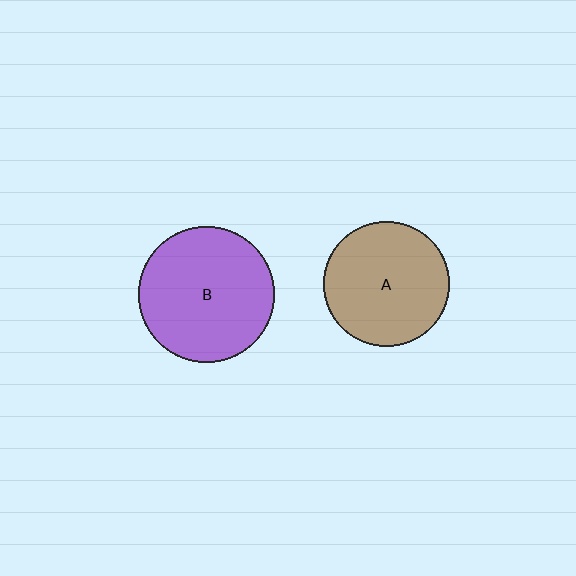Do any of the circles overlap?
No, none of the circles overlap.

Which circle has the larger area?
Circle B (purple).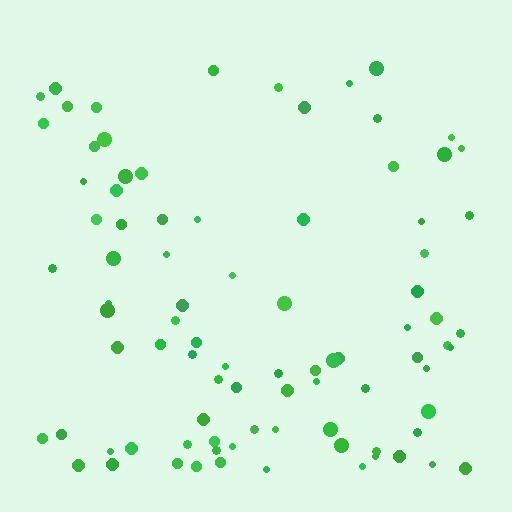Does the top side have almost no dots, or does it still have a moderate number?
Still a moderate number, just noticeably fewer than the bottom.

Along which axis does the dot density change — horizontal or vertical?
Vertical.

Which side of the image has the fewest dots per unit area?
The top.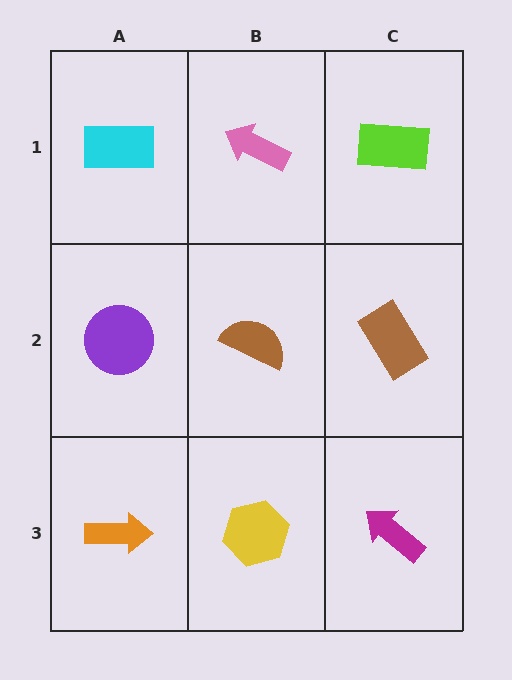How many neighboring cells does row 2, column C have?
3.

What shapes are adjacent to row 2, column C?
A lime rectangle (row 1, column C), a magenta arrow (row 3, column C), a brown semicircle (row 2, column B).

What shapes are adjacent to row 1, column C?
A brown rectangle (row 2, column C), a pink arrow (row 1, column B).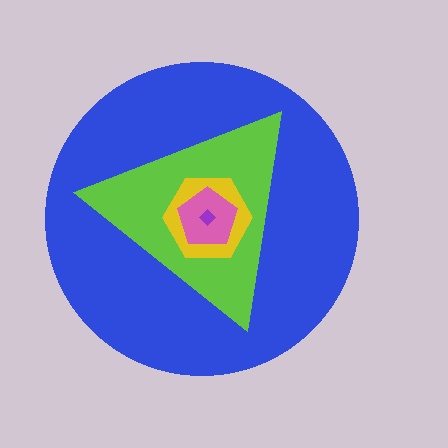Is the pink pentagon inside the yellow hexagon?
Yes.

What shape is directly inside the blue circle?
The lime triangle.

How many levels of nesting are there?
5.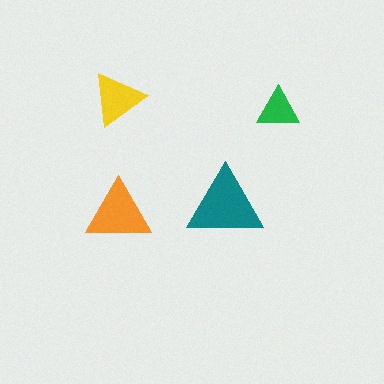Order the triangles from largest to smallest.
the teal one, the orange one, the yellow one, the green one.